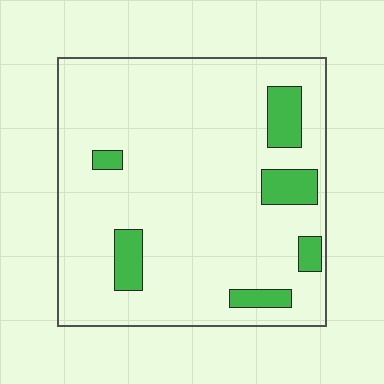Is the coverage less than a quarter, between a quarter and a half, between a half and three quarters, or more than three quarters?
Less than a quarter.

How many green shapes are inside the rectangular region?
6.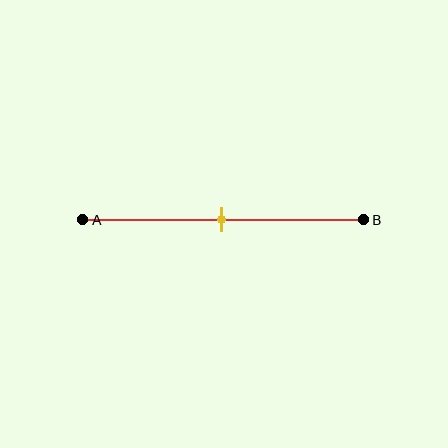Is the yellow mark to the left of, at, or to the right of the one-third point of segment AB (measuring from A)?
The yellow mark is to the right of the one-third point of segment AB.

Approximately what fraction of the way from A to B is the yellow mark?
The yellow mark is approximately 50% of the way from A to B.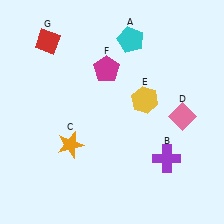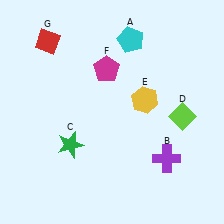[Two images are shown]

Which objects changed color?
C changed from orange to green. D changed from pink to lime.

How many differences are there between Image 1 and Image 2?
There are 2 differences between the two images.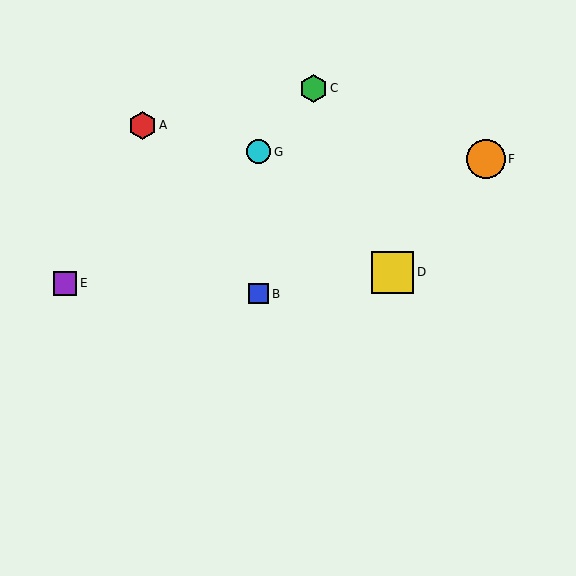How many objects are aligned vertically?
2 objects (B, G) are aligned vertically.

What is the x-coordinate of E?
Object E is at x≈65.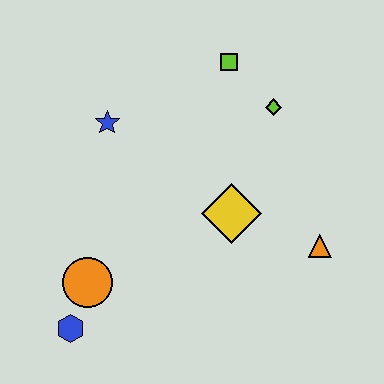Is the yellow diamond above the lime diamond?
No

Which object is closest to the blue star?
The lime square is closest to the blue star.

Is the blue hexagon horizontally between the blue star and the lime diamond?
No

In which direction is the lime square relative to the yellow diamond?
The lime square is above the yellow diamond.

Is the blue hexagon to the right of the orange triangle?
No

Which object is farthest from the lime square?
The blue hexagon is farthest from the lime square.